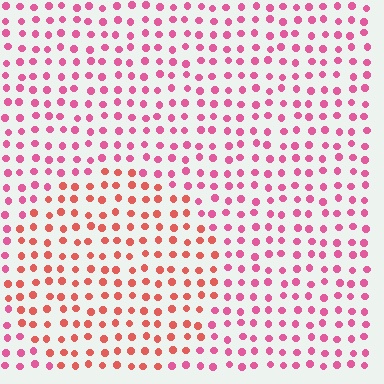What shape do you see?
I see a circle.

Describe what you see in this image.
The image is filled with small pink elements in a uniform arrangement. A circle-shaped region is visible where the elements are tinted to a slightly different hue, forming a subtle color boundary.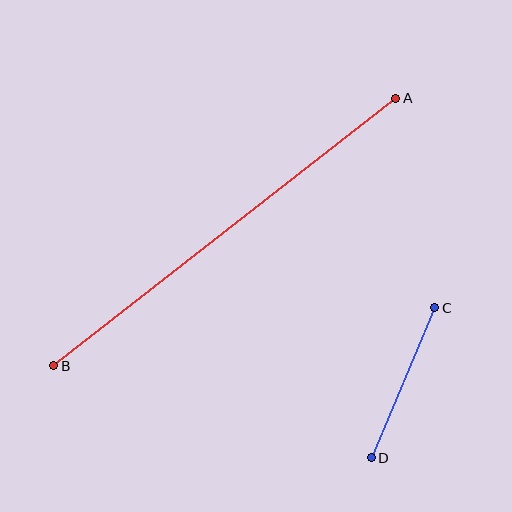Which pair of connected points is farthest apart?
Points A and B are farthest apart.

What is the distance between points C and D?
The distance is approximately 163 pixels.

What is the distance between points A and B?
The distance is approximately 434 pixels.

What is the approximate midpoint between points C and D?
The midpoint is at approximately (403, 383) pixels.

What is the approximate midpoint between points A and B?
The midpoint is at approximately (225, 232) pixels.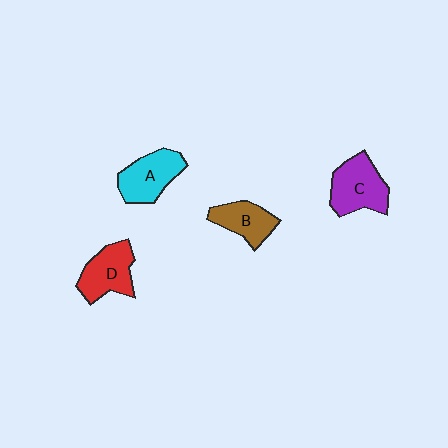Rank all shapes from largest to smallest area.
From largest to smallest: C (purple), A (cyan), D (red), B (brown).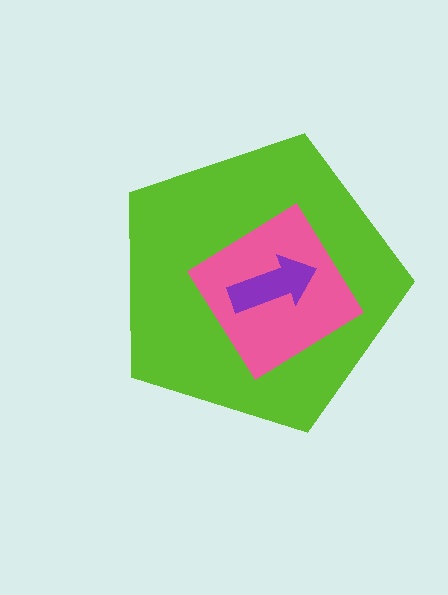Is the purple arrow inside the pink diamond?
Yes.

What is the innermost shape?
The purple arrow.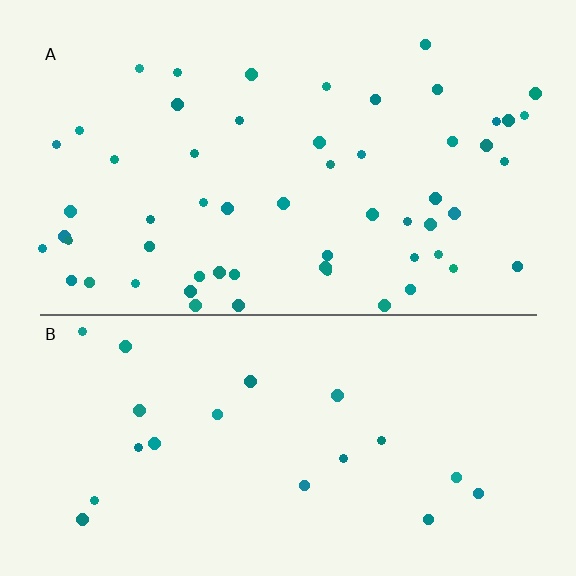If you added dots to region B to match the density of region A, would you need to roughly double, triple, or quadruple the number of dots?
Approximately triple.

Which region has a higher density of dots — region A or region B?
A (the top).